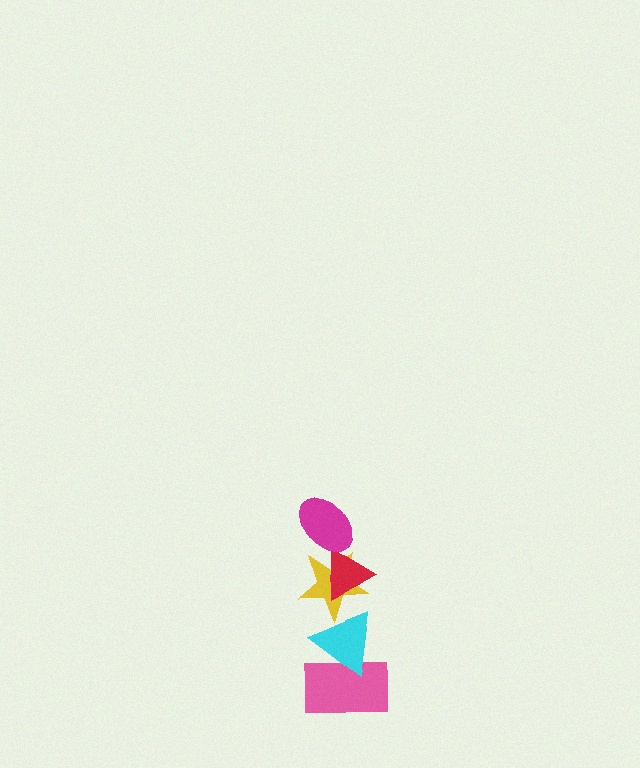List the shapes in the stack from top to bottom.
From top to bottom: the magenta ellipse, the red triangle, the yellow star, the cyan triangle, the pink rectangle.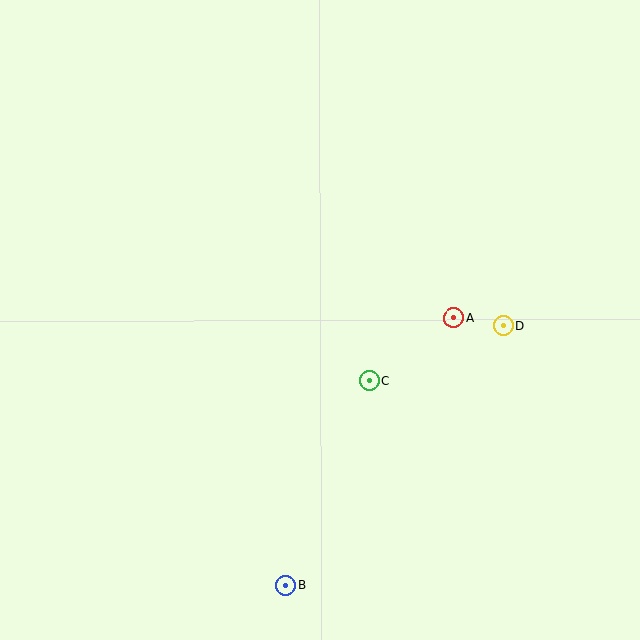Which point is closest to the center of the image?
Point C at (370, 381) is closest to the center.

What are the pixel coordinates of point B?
Point B is at (286, 586).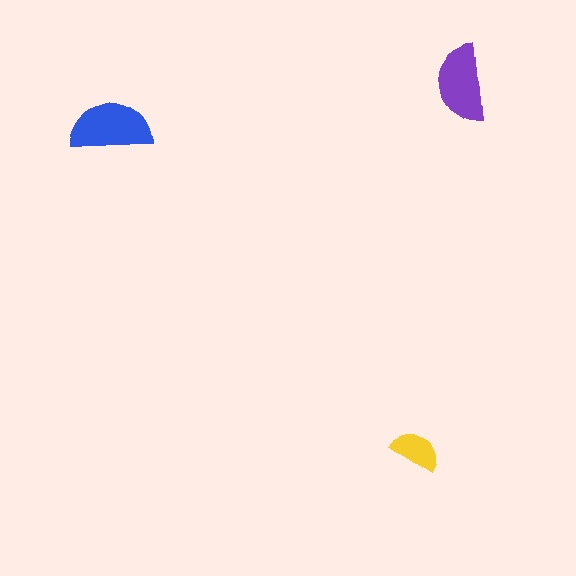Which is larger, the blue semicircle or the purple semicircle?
The blue one.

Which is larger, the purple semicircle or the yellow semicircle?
The purple one.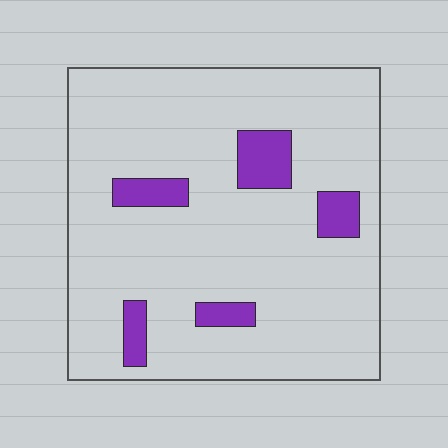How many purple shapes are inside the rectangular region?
5.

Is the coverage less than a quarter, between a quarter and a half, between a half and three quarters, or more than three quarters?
Less than a quarter.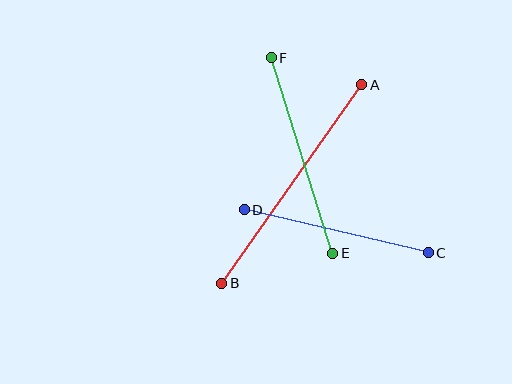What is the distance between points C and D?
The distance is approximately 189 pixels.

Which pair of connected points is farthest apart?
Points A and B are farthest apart.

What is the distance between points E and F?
The distance is approximately 205 pixels.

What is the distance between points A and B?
The distance is approximately 243 pixels.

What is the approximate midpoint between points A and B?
The midpoint is at approximately (292, 184) pixels.